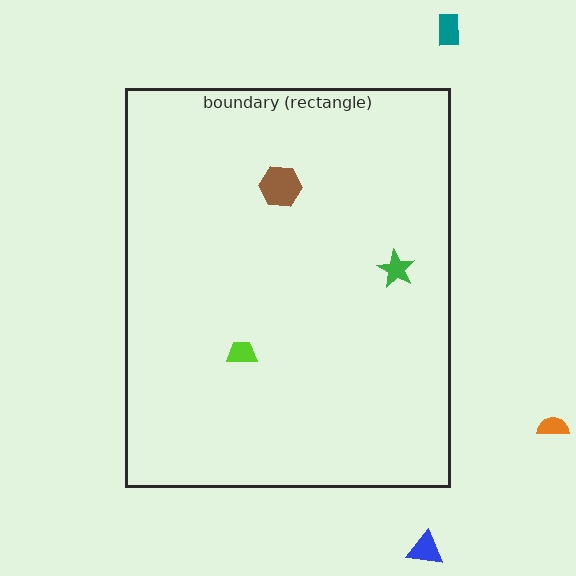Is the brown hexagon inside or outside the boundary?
Inside.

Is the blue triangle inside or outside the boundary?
Outside.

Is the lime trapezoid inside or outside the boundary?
Inside.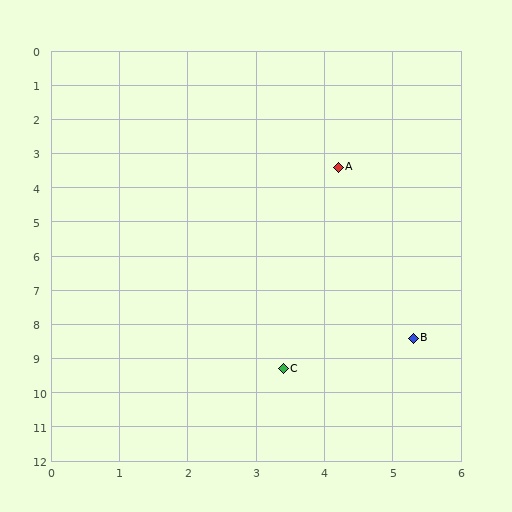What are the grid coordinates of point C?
Point C is at approximately (3.4, 9.3).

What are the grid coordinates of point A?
Point A is at approximately (4.2, 3.4).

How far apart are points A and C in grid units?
Points A and C are about 6.0 grid units apart.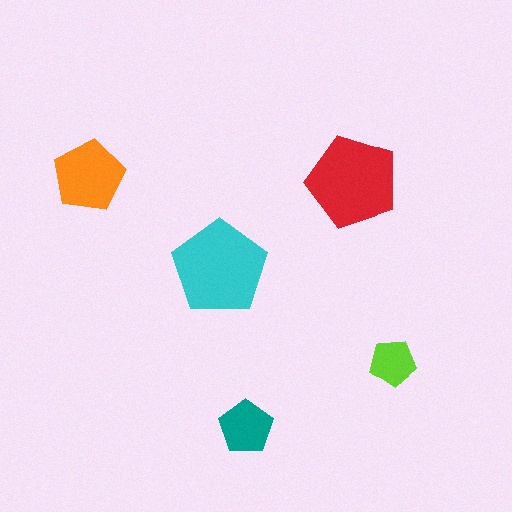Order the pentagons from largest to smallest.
the cyan one, the red one, the orange one, the teal one, the lime one.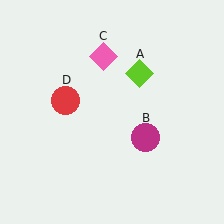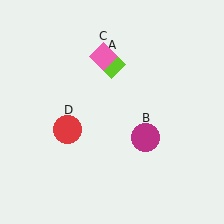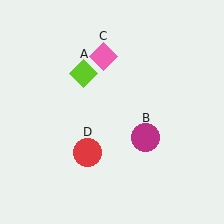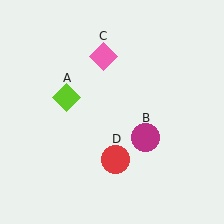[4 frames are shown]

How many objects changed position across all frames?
2 objects changed position: lime diamond (object A), red circle (object D).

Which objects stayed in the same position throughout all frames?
Magenta circle (object B) and pink diamond (object C) remained stationary.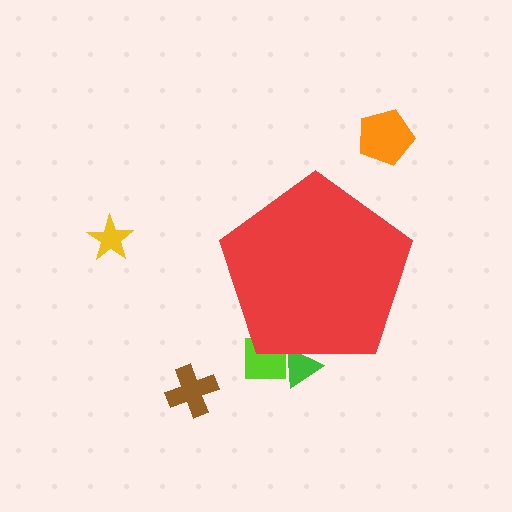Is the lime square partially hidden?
Yes, the lime square is partially hidden behind the red pentagon.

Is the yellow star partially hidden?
No, the yellow star is fully visible.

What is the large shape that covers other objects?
A red pentagon.